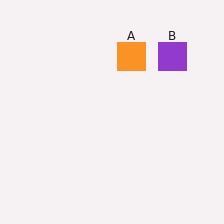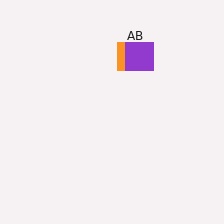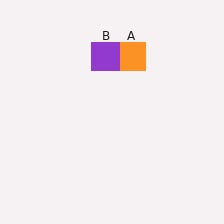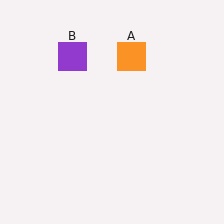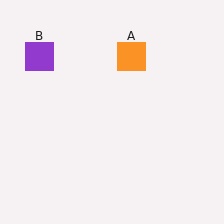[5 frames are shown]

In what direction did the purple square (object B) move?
The purple square (object B) moved left.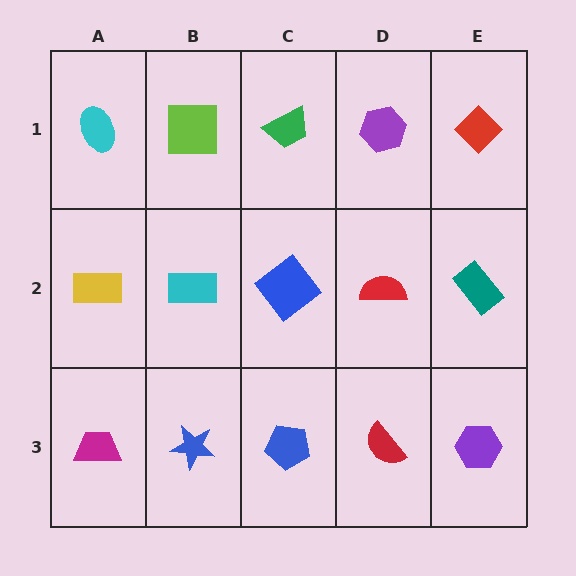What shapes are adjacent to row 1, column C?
A blue diamond (row 2, column C), a lime square (row 1, column B), a purple hexagon (row 1, column D).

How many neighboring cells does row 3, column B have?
3.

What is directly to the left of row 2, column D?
A blue diamond.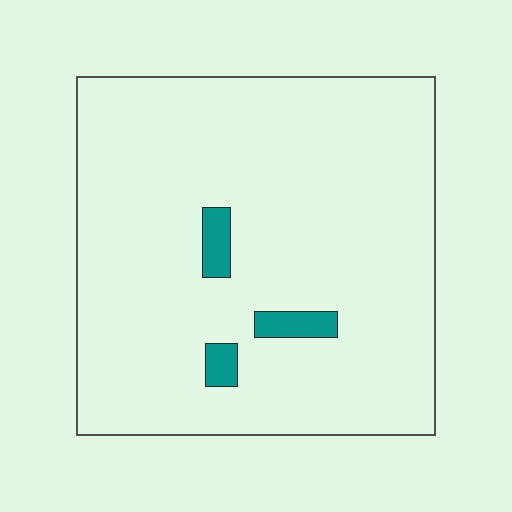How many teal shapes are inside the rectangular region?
3.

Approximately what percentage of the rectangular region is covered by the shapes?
Approximately 5%.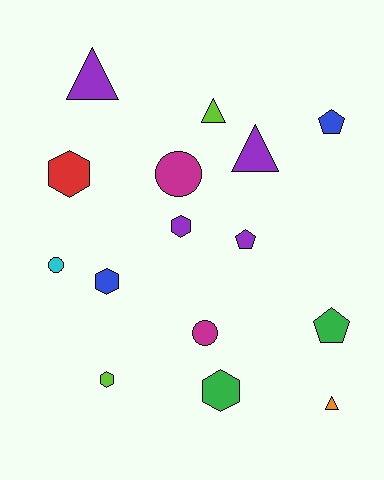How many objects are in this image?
There are 15 objects.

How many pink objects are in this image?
There are no pink objects.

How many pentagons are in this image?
There are 3 pentagons.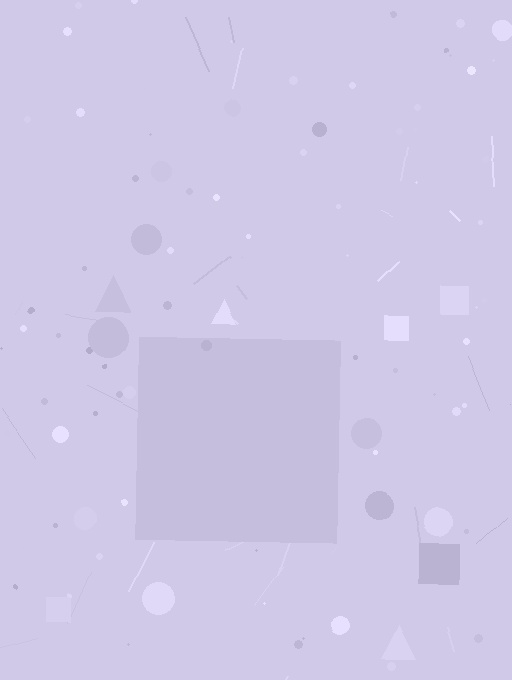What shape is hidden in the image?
A square is hidden in the image.